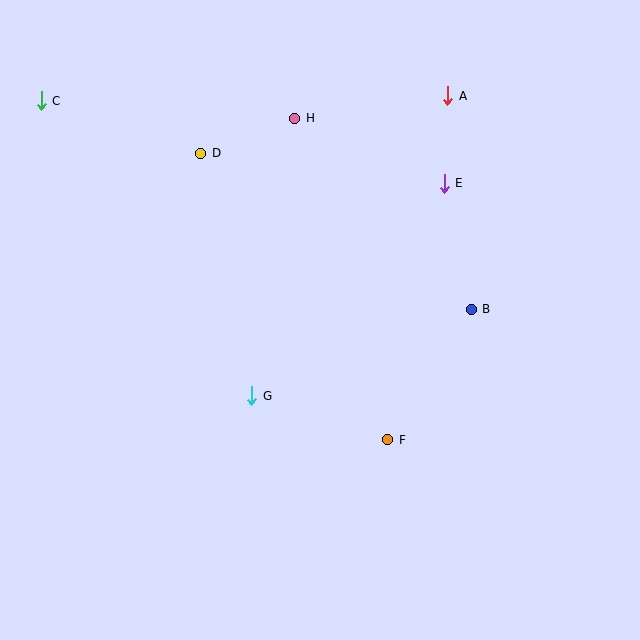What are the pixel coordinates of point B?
Point B is at (471, 309).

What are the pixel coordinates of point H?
Point H is at (295, 118).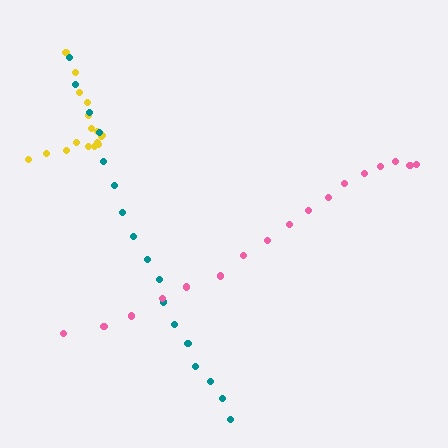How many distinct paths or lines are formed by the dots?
There are 3 distinct paths.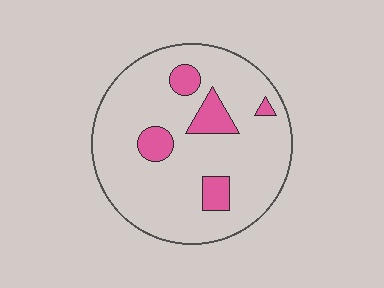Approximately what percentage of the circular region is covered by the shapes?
Approximately 15%.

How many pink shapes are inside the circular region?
5.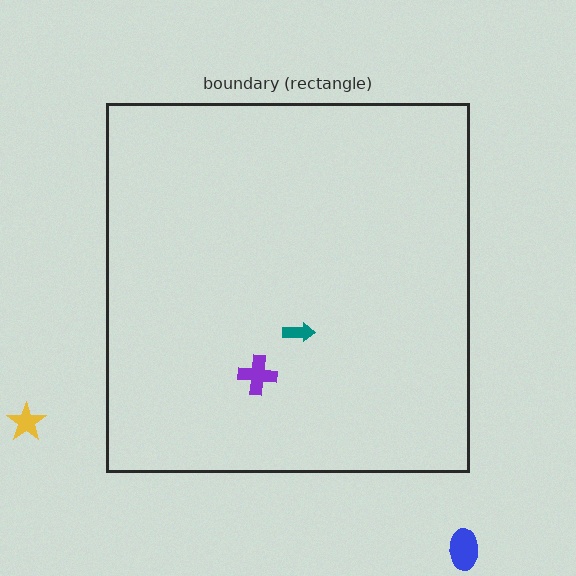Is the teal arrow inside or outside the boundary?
Inside.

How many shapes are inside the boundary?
2 inside, 2 outside.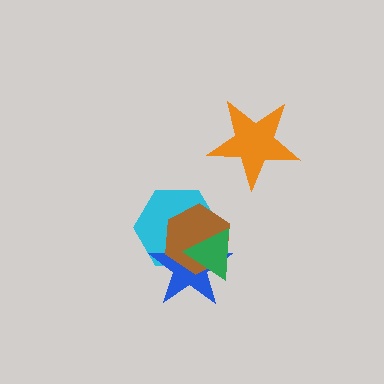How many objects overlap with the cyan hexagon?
3 objects overlap with the cyan hexagon.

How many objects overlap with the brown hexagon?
3 objects overlap with the brown hexagon.